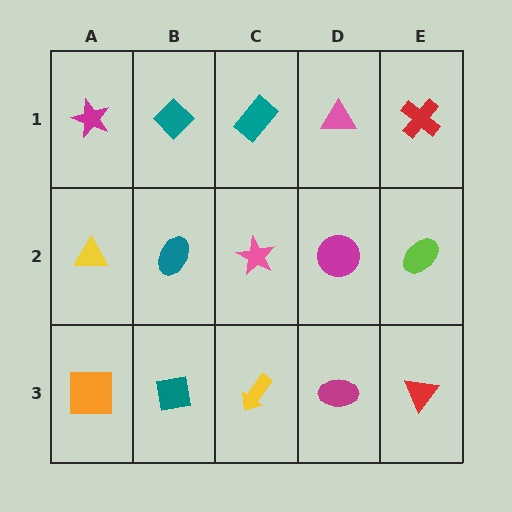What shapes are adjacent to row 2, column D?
A pink triangle (row 1, column D), a magenta ellipse (row 3, column D), a pink star (row 2, column C), a lime ellipse (row 2, column E).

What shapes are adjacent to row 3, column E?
A lime ellipse (row 2, column E), a magenta ellipse (row 3, column D).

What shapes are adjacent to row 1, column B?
A teal ellipse (row 2, column B), a magenta star (row 1, column A), a teal rectangle (row 1, column C).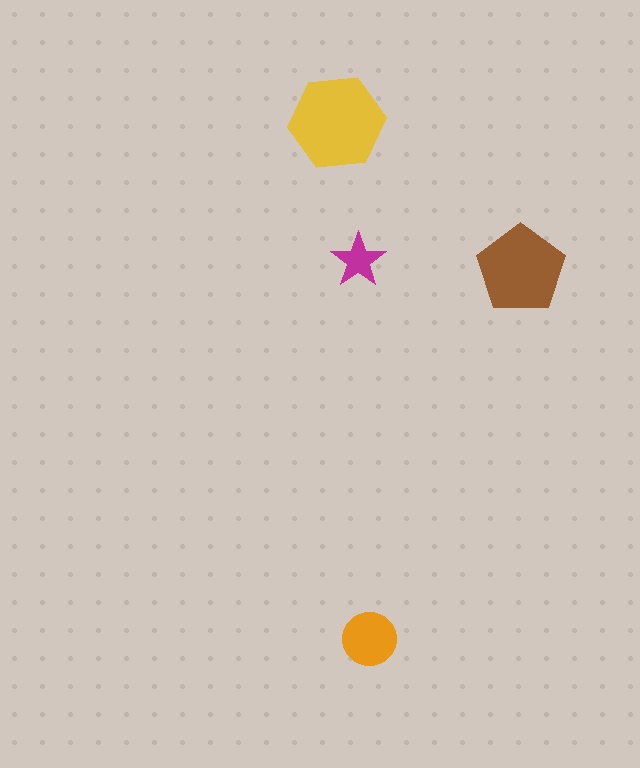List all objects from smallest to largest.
The magenta star, the orange circle, the brown pentagon, the yellow hexagon.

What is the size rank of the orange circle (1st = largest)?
3rd.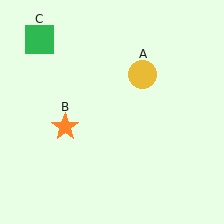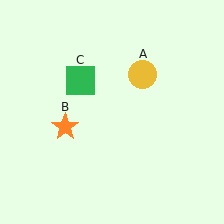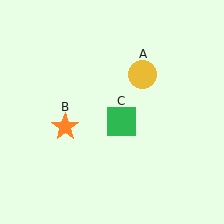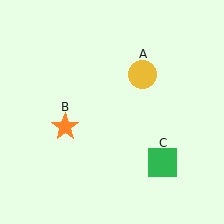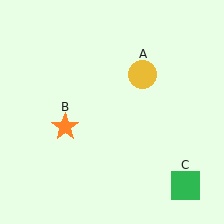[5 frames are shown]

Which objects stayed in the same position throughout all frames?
Yellow circle (object A) and orange star (object B) remained stationary.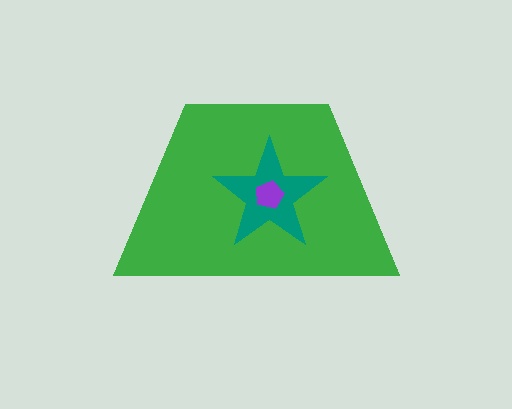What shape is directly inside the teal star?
The purple pentagon.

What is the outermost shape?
The green trapezoid.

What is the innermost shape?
The purple pentagon.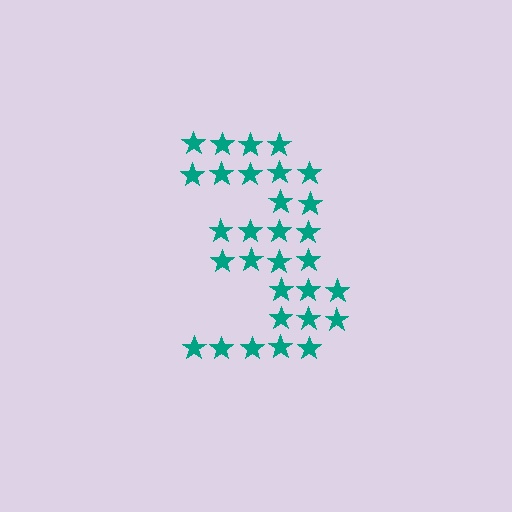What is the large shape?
The large shape is the digit 3.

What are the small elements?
The small elements are stars.